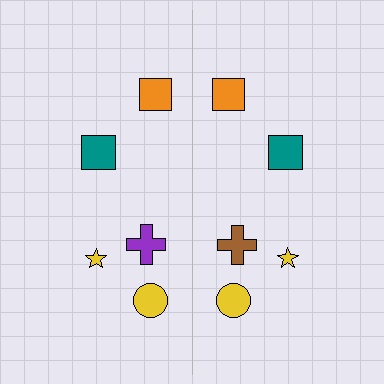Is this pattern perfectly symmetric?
No, the pattern is not perfectly symmetric. The brown cross on the right side breaks the symmetry — its mirror counterpart is purple.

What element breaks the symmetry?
The brown cross on the right side breaks the symmetry — its mirror counterpart is purple.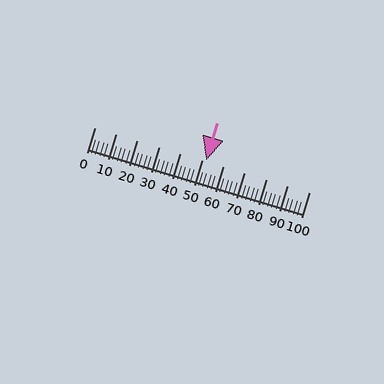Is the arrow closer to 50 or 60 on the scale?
The arrow is closer to 50.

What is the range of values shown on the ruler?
The ruler shows values from 0 to 100.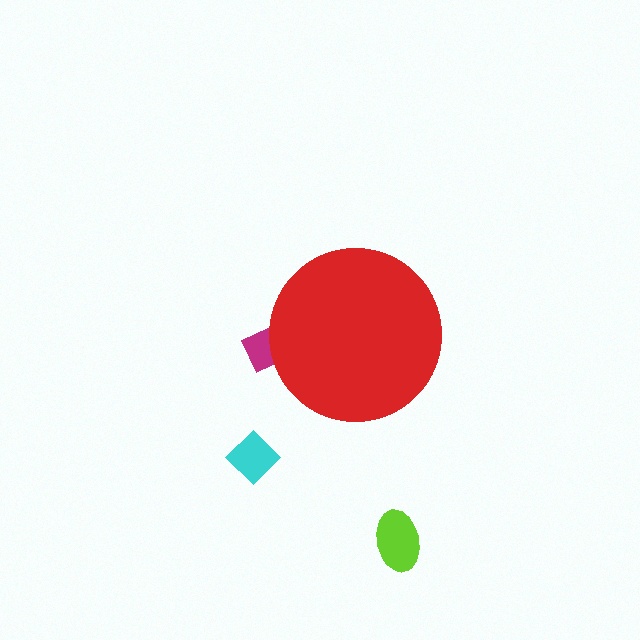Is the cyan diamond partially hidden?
No, the cyan diamond is fully visible.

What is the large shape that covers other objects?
A red circle.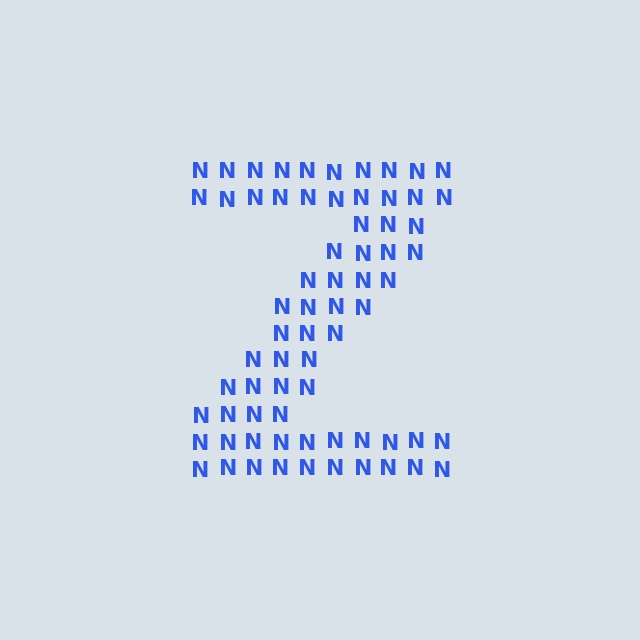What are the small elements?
The small elements are letter N's.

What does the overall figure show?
The overall figure shows the letter Z.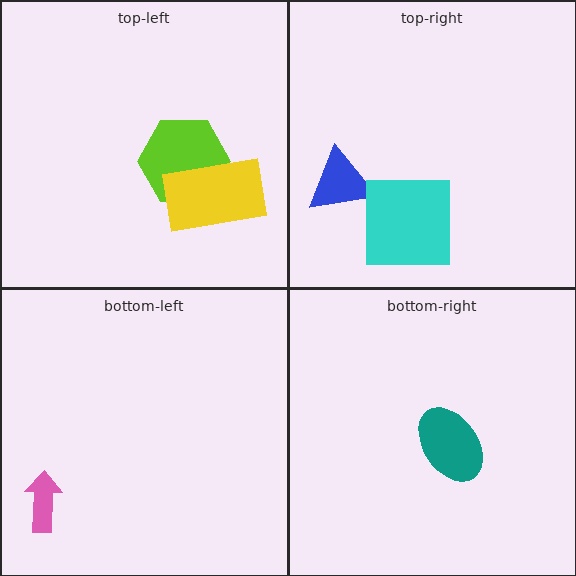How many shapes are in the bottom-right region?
1.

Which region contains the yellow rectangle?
The top-left region.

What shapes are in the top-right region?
The blue triangle, the cyan square.